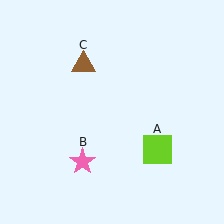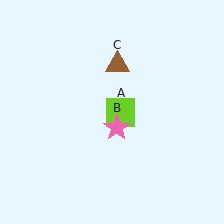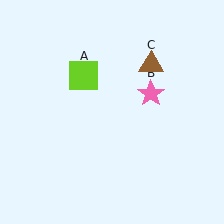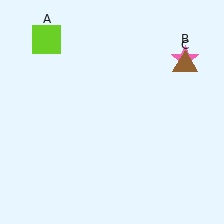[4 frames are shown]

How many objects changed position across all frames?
3 objects changed position: lime square (object A), pink star (object B), brown triangle (object C).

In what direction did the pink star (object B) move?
The pink star (object B) moved up and to the right.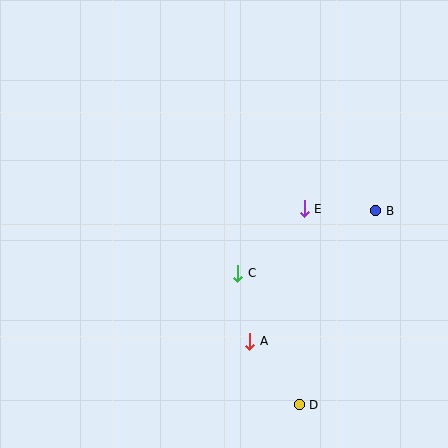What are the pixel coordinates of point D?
Point D is at (299, 405).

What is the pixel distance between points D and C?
The distance between D and C is 146 pixels.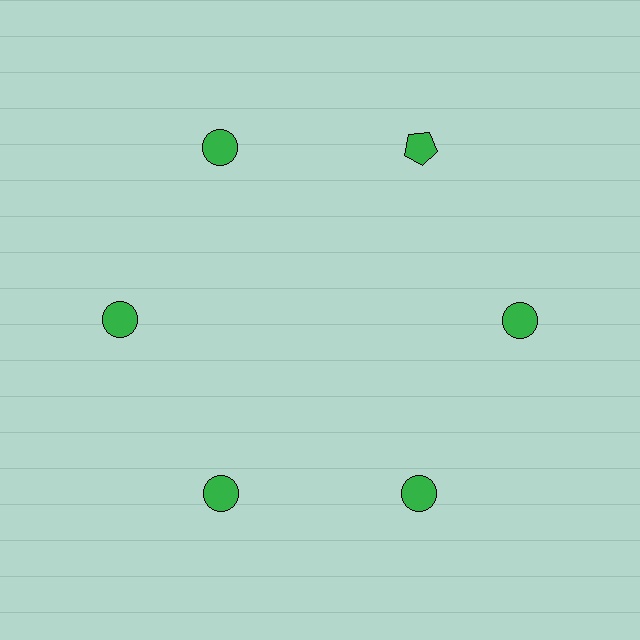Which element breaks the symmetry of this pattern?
The green pentagon at roughly the 1 o'clock position breaks the symmetry. All other shapes are green circles.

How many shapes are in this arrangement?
There are 6 shapes arranged in a ring pattern.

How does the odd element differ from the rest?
It has a different shape: pentagon instead of circle.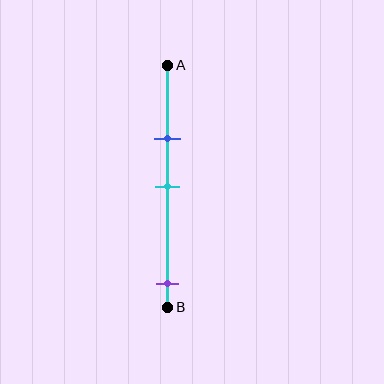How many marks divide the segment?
There are 3 marks dividing the segment.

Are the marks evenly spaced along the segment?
No, the marks are not evenly spaced.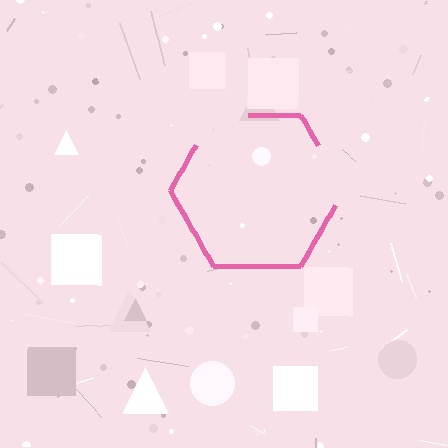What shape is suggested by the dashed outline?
The dashed outline suggests a hexagon.